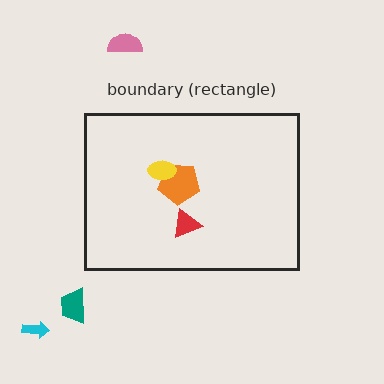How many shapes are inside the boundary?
3 inside, 3 outside.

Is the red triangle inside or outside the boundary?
Inside.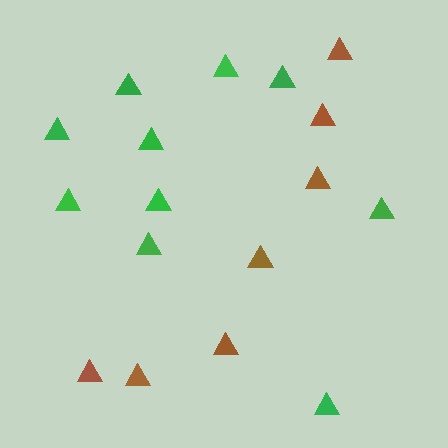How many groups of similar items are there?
There are 2 groups: one group of brown triangles (7) and one group of green triangles (10).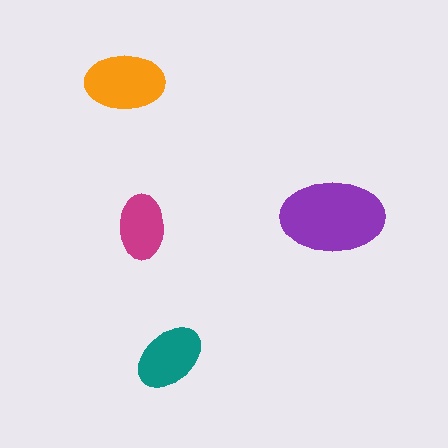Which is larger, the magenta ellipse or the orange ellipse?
The orange one.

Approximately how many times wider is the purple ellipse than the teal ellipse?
About 1.5 times wider.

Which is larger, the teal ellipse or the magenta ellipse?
The teal one.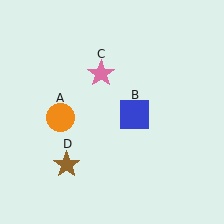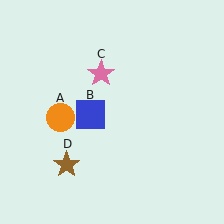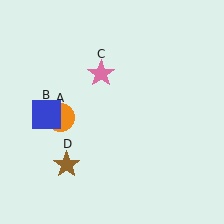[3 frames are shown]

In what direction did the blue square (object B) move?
The blue square (object B) moved left.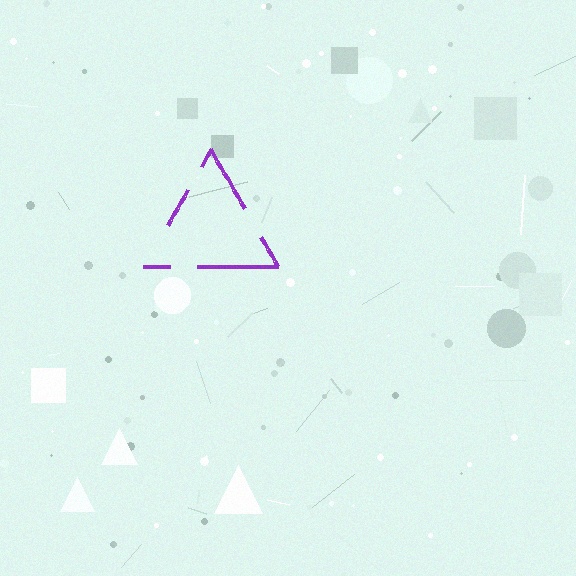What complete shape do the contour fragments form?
The contour fragments form a triangle.